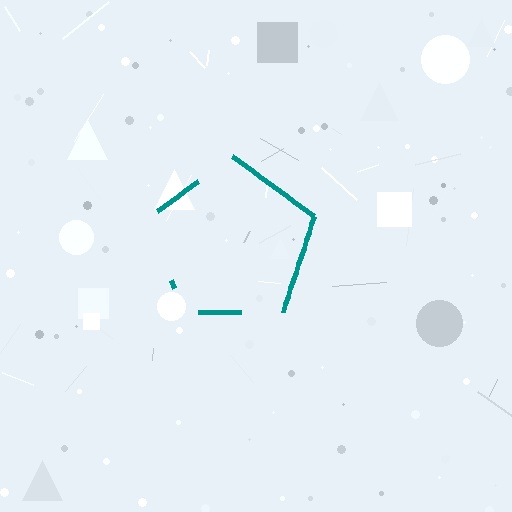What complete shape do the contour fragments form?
The contour fragments form a pentagon.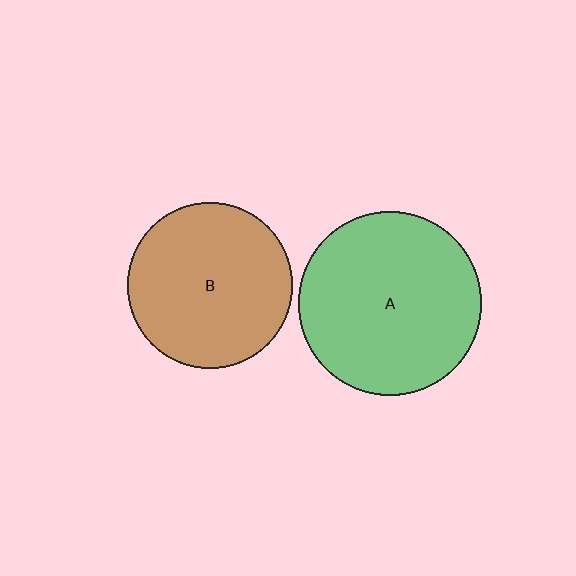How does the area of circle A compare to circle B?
Approximately 1.2 times.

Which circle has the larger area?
Circle A (green).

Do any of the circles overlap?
No, none of the circles overlap.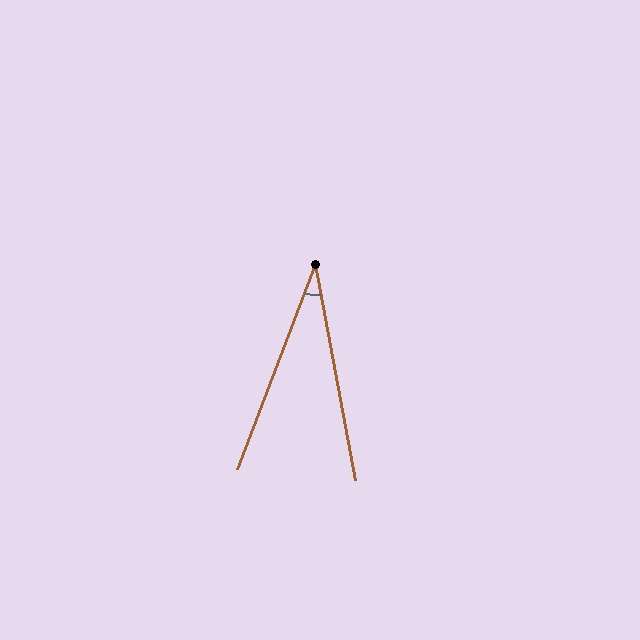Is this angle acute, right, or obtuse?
It is acute.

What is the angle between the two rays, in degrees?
Approximately 31 degrees.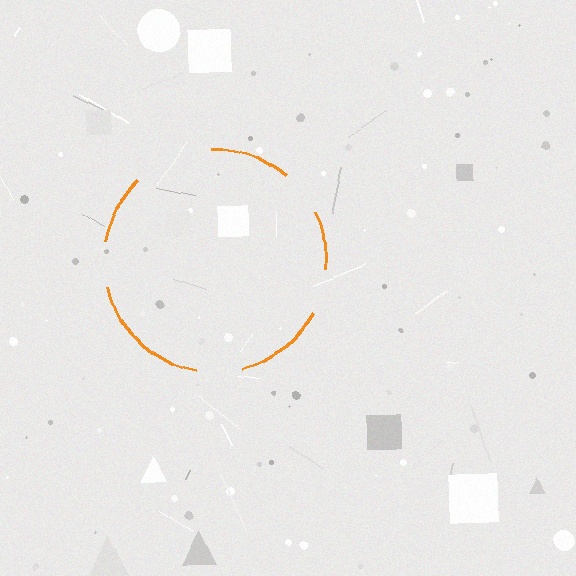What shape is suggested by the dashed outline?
The dashed outline suggests a circle.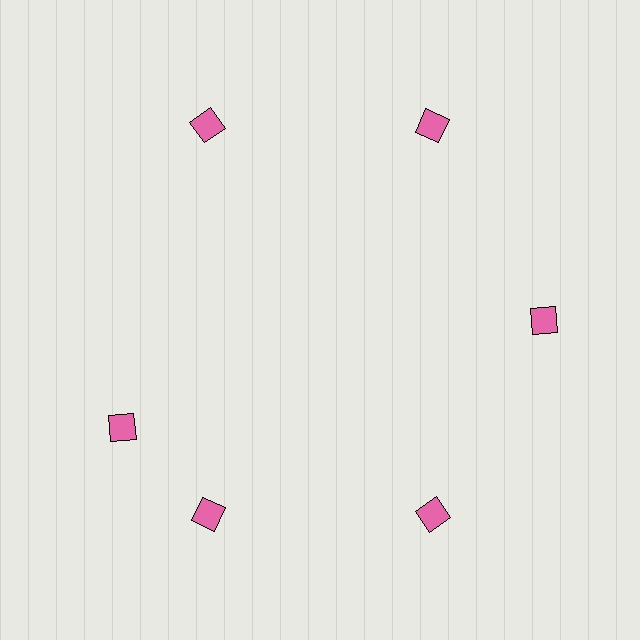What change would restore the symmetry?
The symmetry would be restored by rotating it back into even spacing with its neighbors so that all 6 diamonds sit at equal angles and equal distance from the center.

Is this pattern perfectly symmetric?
No. The 6 pink diamonds are arranged in a ring, but one element near the 9 o'clock position is rotated out of alignment along the ring, breaking the 6-fold rotational symmetry.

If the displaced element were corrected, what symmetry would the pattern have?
It would have 6-fold rotational symmetry — the pattern would map onto itself every 60 degrees.